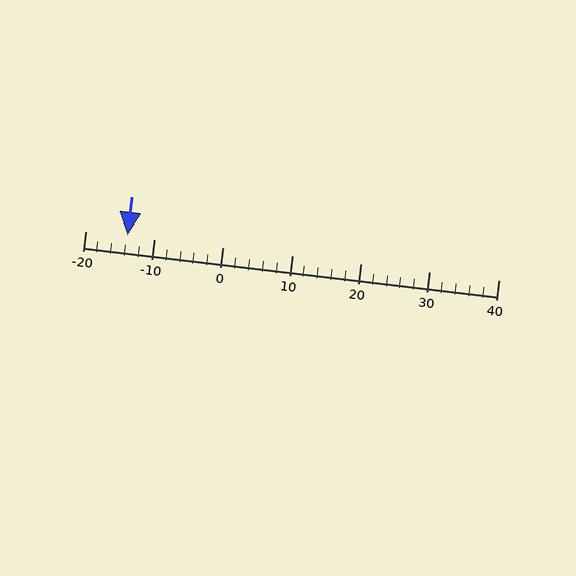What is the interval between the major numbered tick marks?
The major tick marks are spaced 10 units apart.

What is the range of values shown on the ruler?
The ruler shows values from -20 to 40.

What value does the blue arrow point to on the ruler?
The blue arrow points to approximately -14.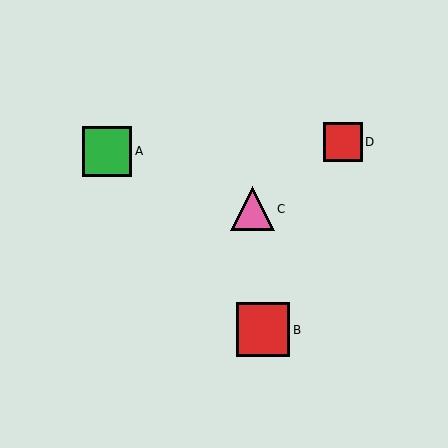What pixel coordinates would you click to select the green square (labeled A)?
Click at (107, 151) to select the green square A.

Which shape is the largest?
The red square (labeled B) is the largest.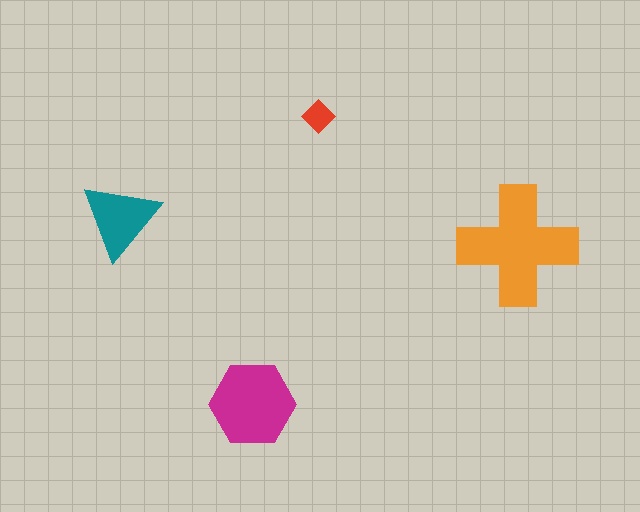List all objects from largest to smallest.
The orange cross, the magenta hexagon, the teal triangle, the red diamond.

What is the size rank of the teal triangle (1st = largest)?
3rd.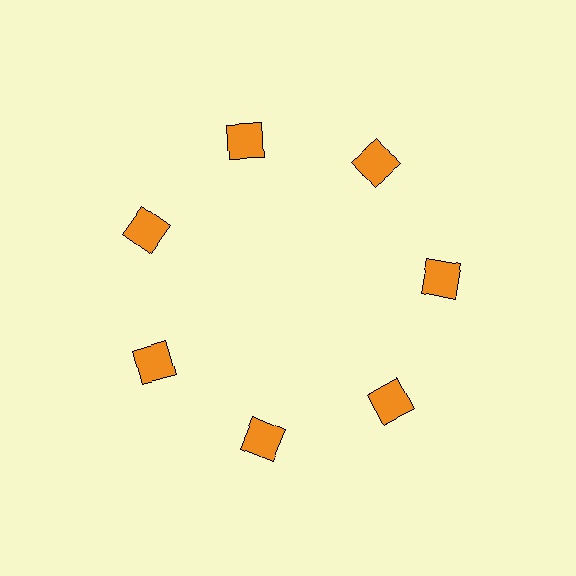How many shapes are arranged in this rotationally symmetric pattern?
There are 7 shapes, arranged in 7 groups of 1.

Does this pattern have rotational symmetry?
Yes, this pattern has 7-fold rotational symmetry. It looks the same after rotating 51 degrees around the center.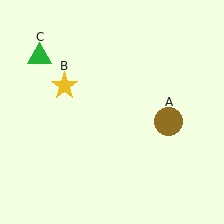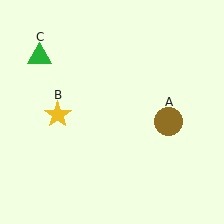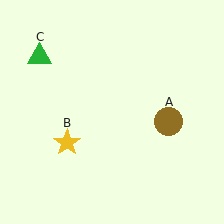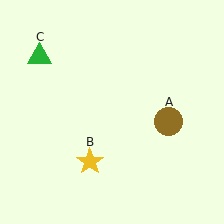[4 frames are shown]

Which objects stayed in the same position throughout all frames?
Brown circle (object A) and green triangle (object C) remained stationary.